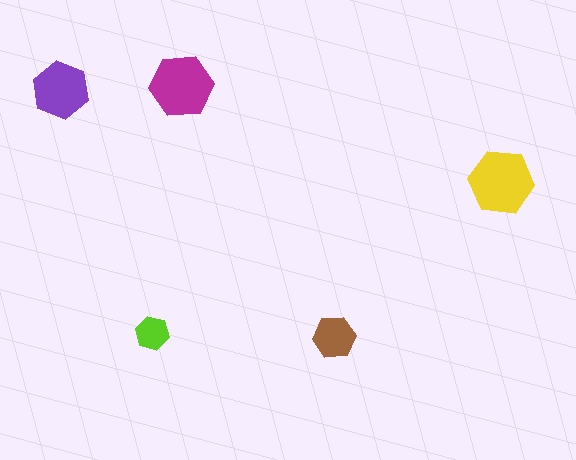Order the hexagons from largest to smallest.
the yellow one, the magenta one, the purple one, the brown one, the lime one.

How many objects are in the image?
There are 5 objects in the image.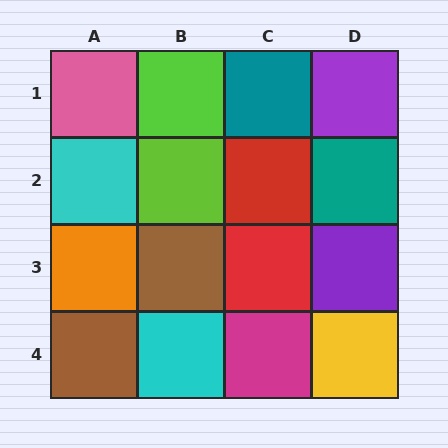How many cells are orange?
1 cell is orange.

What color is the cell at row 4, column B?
Cyan.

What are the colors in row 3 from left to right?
Orange, brown, red, purple.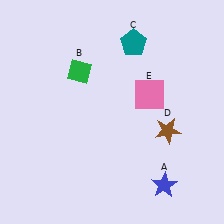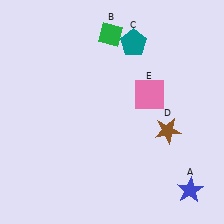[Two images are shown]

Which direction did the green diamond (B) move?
The green diamond (B) moved up.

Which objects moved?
The objects that moved are: the blue star (A), the green diamond (B).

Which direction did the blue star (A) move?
The blue star (A) moved right.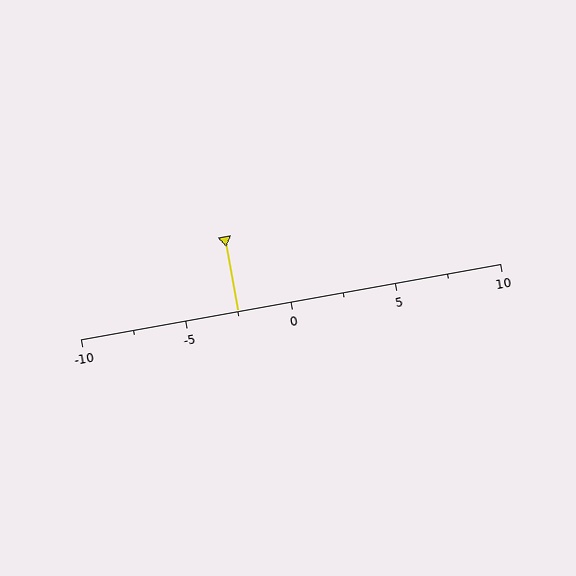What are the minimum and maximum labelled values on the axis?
The axis runs from -10 to 10.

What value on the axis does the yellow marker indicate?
The marker indicates approximately -2.5.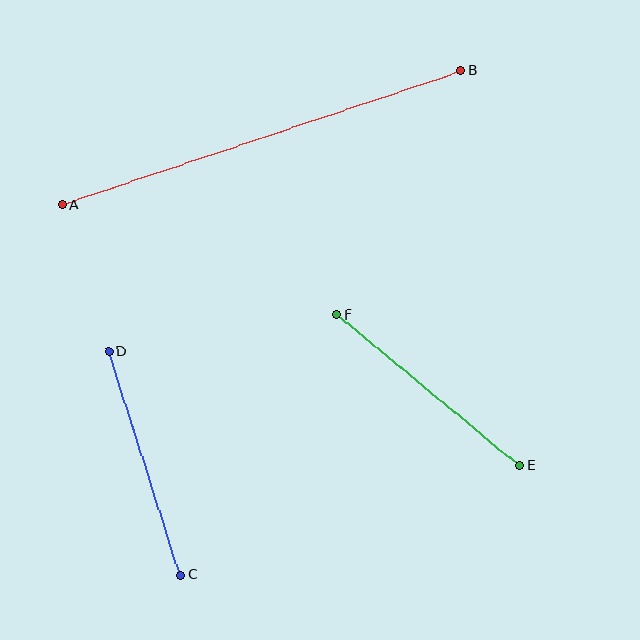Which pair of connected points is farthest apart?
Points A and B are farthest apart.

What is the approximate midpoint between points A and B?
The midpoint is at approximately (262, 138) pixels.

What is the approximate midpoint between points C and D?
The midpoint is at approximately (145, 463) pixels.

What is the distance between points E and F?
The distance is approximately 237 pixels.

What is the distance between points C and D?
The distance is approximately 235 pixels.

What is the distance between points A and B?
The distance is approximately 421 pixels.